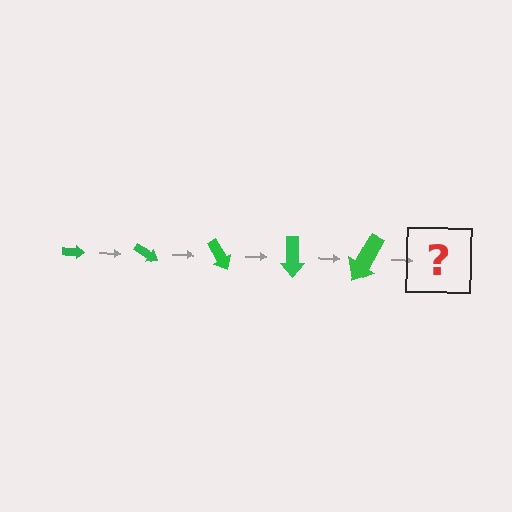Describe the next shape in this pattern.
It should be an arrow, larger than the previous one and rotated 150 degrees from the start.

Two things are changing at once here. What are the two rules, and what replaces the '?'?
The two rules are that the arrow grows larger each step and it rotates 30 degrees each step. The '?' should be an arrow, larger than the previous one and rotated 150 degrees from the start.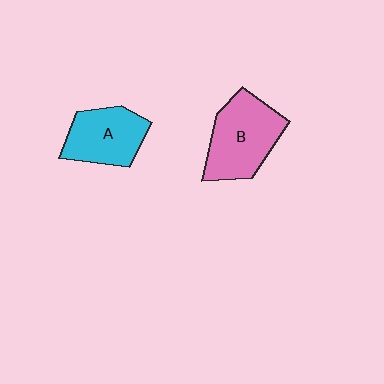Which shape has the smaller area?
Shape A (cyan).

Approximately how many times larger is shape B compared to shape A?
Approximately 1.3 times.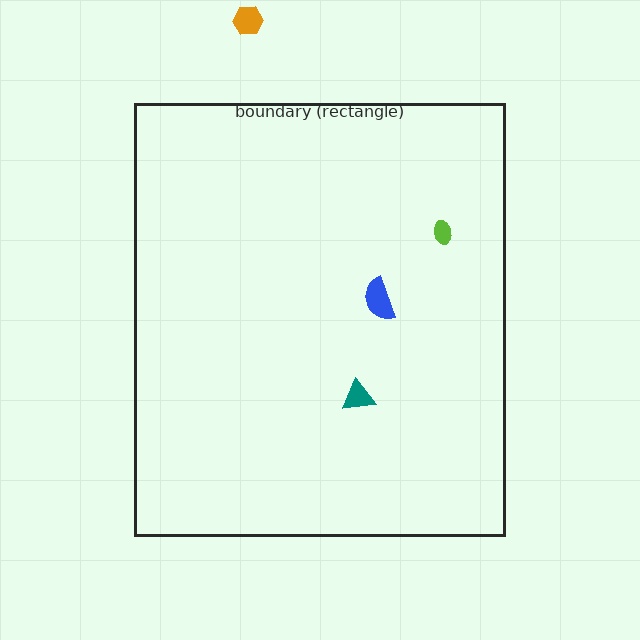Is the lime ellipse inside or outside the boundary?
Inside.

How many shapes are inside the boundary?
3 inside, 1 outside.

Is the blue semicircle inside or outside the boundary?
Inside.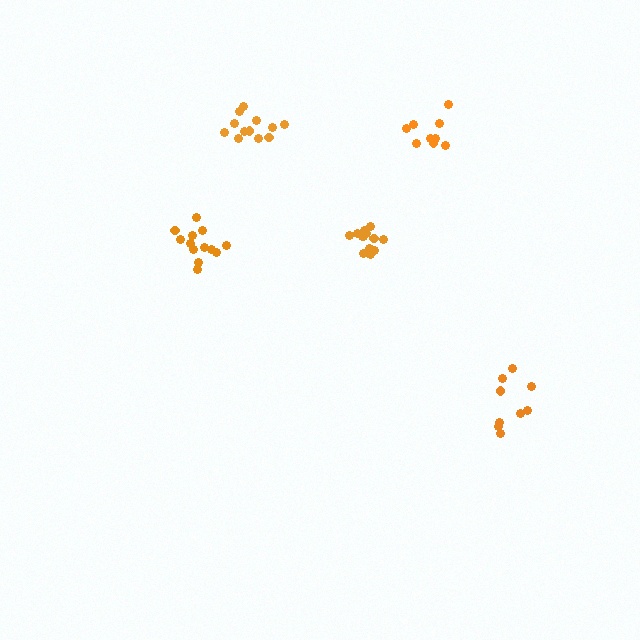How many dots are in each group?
Group 1: 13 dots, Group 2: 13 dots, Group 3: 9 dots, Group 4: 9 dots, Group 5: 12 dots (56 total).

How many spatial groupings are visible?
There are 5 spatial groupings.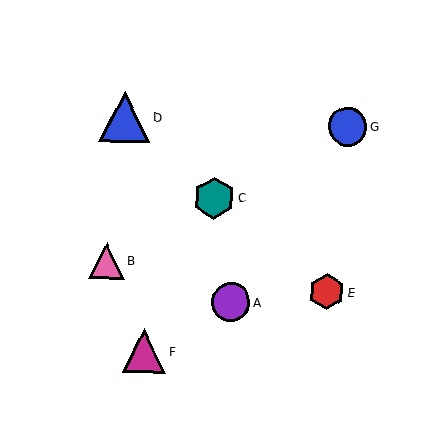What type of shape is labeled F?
Shape F is a magenta triangle.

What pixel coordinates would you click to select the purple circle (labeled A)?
Click at (231, 302) to select the purple circle A.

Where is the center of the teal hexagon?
The center of the teal hexagon is at (214, 198).